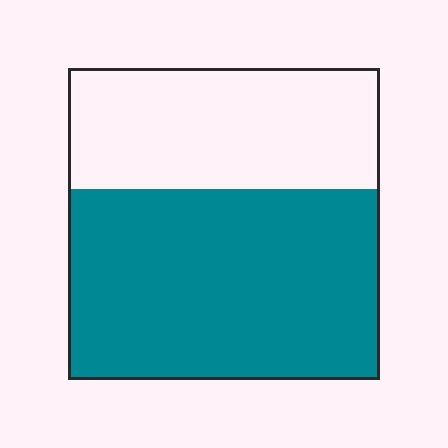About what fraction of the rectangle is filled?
About three fifths (3/5).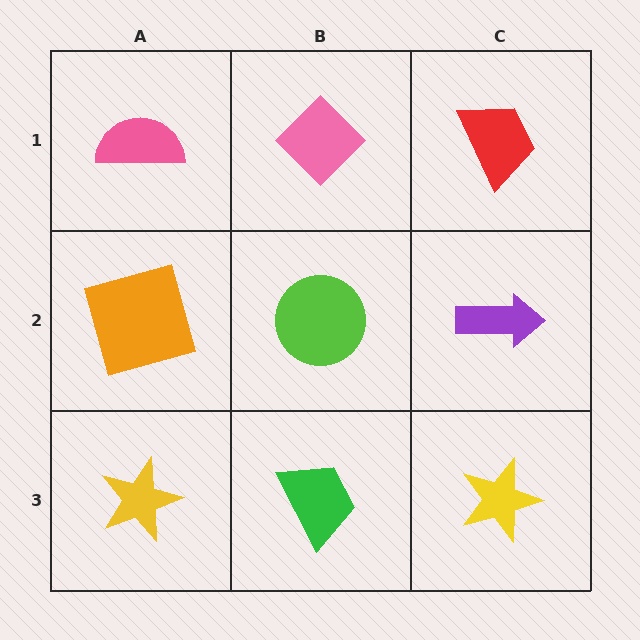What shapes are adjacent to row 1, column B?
A lime circle (row 2, column B), a pink semicircle (row 1, column A), a red trapezoid (row 1, column C).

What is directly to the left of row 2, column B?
An orange square.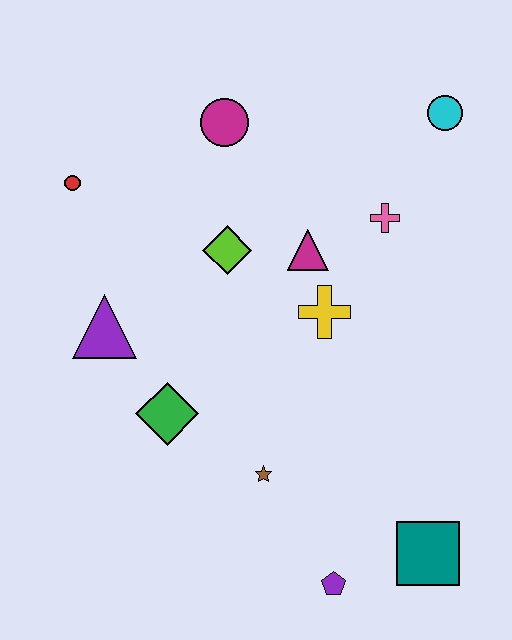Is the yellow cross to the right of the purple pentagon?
No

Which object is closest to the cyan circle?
The pink cross is closest to the cyan circle.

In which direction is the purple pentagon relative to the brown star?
The purple pentagon is below the brown star.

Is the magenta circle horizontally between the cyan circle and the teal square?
No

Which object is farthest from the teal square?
The red circle is farthest from the teal square.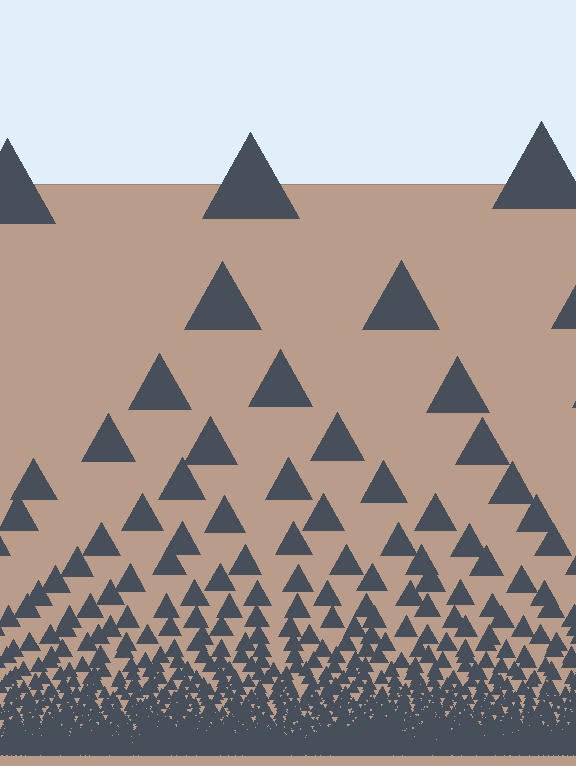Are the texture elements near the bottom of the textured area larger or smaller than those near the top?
Smaller. The gradient is inverted — elements near the bottom are smaller and denser.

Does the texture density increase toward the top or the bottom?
Density increases toward the bottom.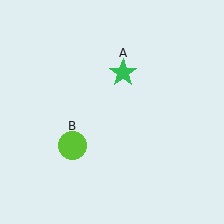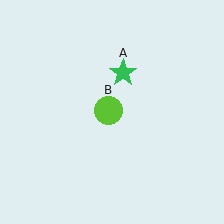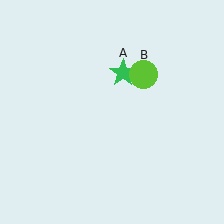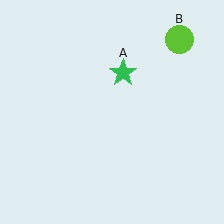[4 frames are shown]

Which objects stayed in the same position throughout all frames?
Green star (object A) remained stationary.